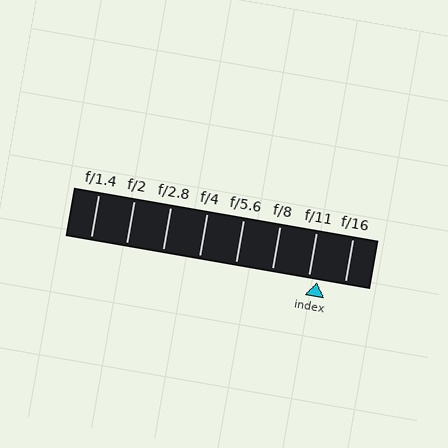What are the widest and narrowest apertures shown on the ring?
The widest aperture shown is f/1.4 and the narrowest is f/16.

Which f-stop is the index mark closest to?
The index mark is closest to f/11.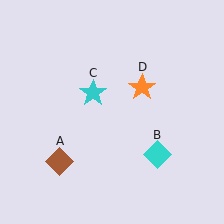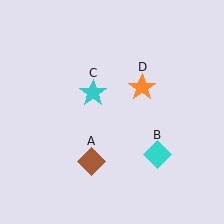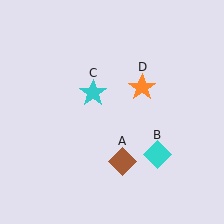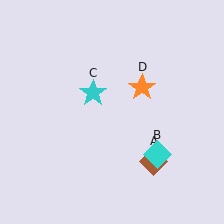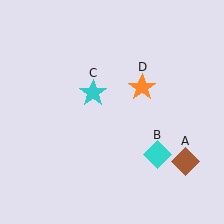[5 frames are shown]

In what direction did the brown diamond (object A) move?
The brown diamond (object A) moved right.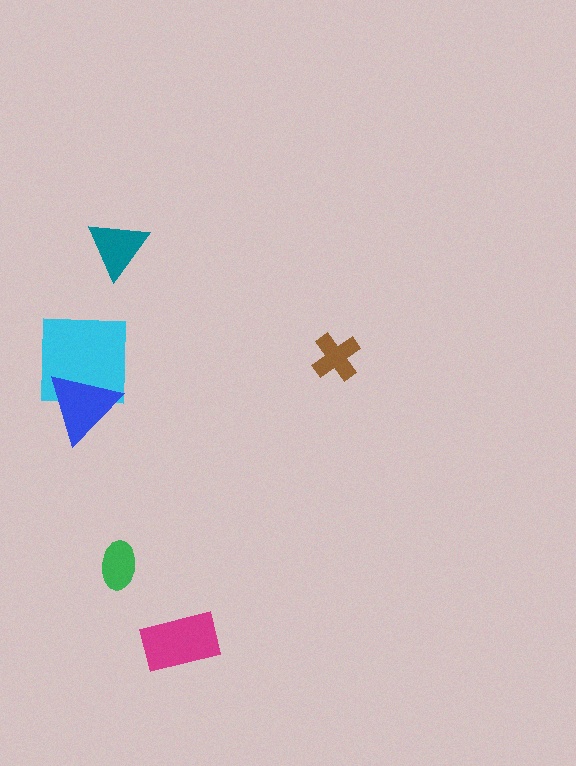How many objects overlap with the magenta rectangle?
0 objects overlap with the magenta rectangle.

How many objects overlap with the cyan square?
1 object overlaps with the cyan square.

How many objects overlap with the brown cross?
0 objects overlap with the brown cross.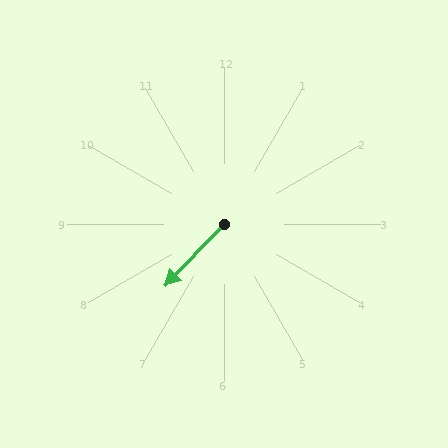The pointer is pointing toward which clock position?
Roughly 7 o'clock.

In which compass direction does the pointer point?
Southwest.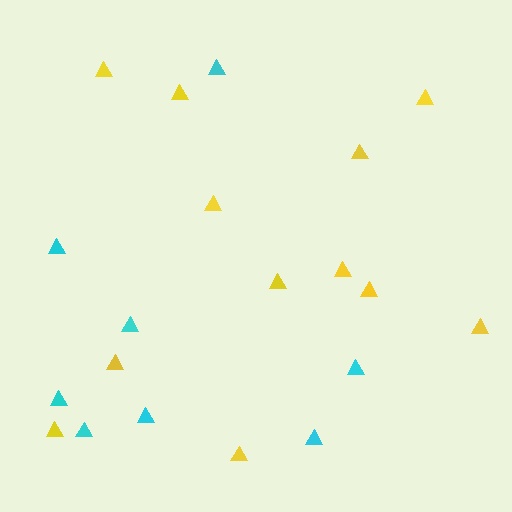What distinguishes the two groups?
There are 2 groups: one group of cyan triangles (8) and one group of yellow triangles (12).